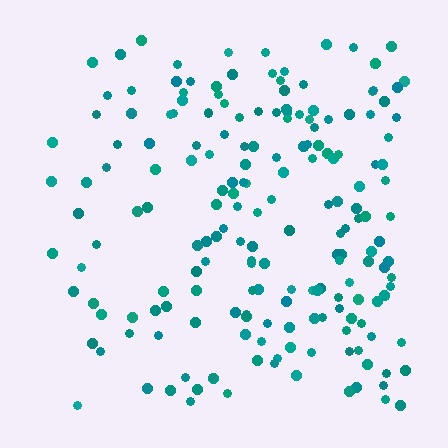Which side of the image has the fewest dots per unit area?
The left.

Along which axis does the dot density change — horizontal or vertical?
Horizontal.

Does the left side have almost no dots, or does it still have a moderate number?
Still a moderate number, just noticeably fewer than the right.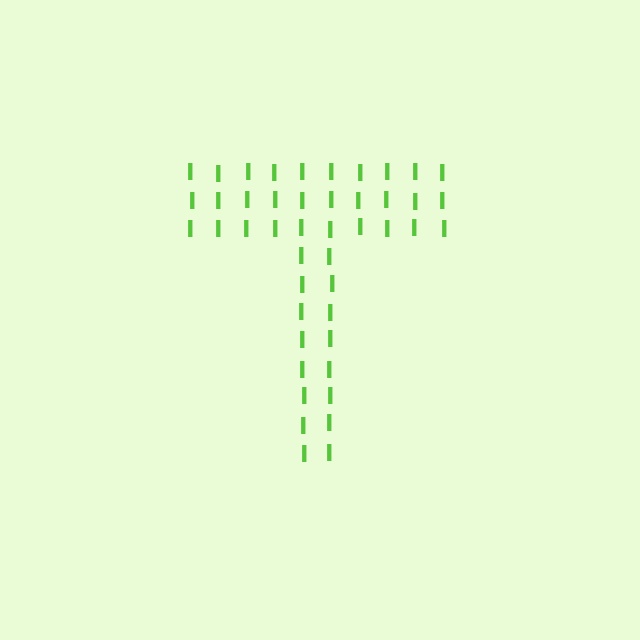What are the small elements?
The small elements are letter I's.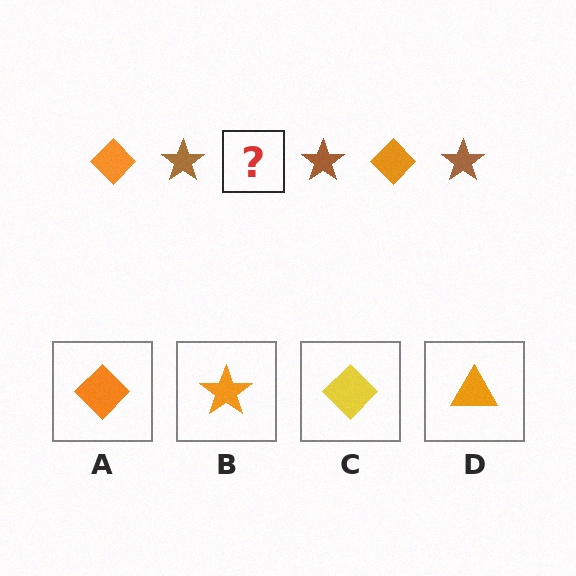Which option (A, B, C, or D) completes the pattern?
A.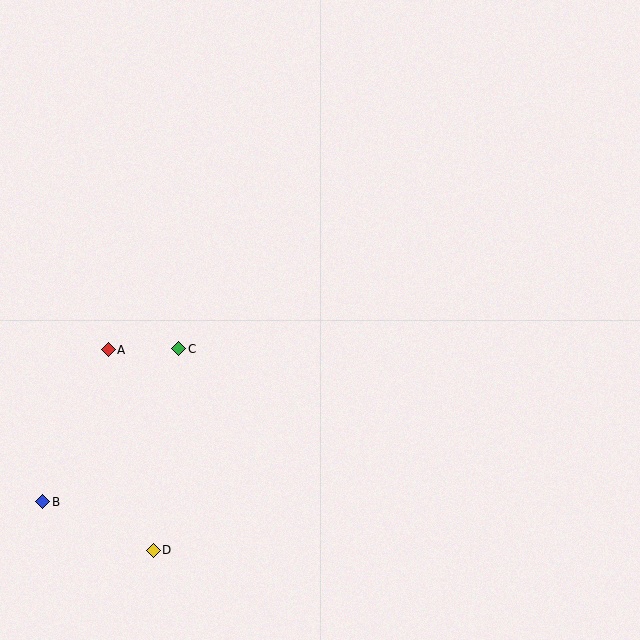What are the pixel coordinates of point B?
Point B is at (43, 502).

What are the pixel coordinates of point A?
Point A is at (108, 350).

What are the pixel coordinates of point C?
Point C is at (179, 349).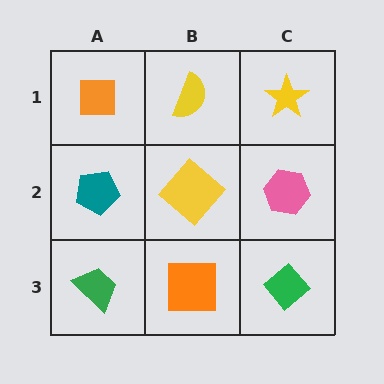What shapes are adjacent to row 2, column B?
A yellow semicircle (row 1, column B), an orange square (row 3, column B), a teal pentagon (row 2, column A), a pink hexagon (row 2, column C).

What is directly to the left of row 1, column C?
A yellow semicircle.